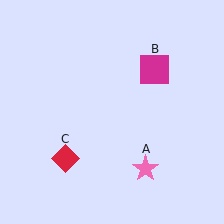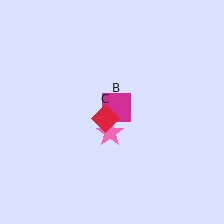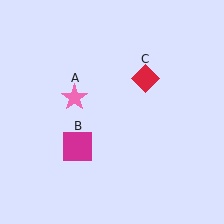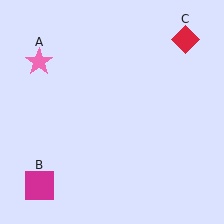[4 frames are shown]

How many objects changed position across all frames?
3 objects changed position: pink star (object A), magenta square (object B), red diamond (object C).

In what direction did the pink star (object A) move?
The pink star (object A) moved up and to the left.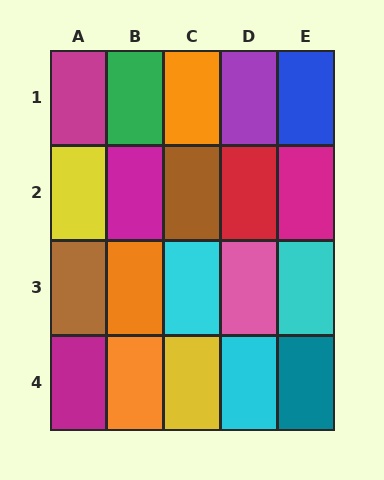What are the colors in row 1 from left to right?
Magenta, green, orange, purple, blue.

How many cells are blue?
1 cell is blue.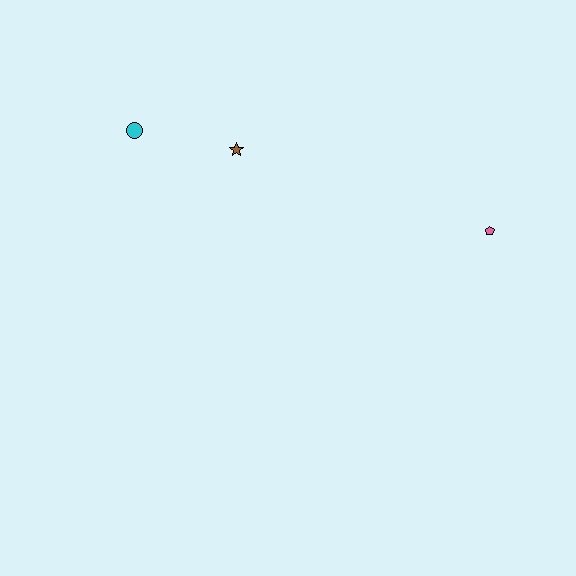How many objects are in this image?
There are 3 objects.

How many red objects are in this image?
There are no red objects.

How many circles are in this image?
There is 1 circle.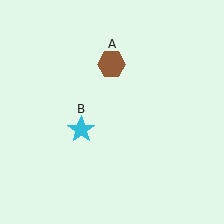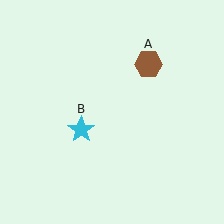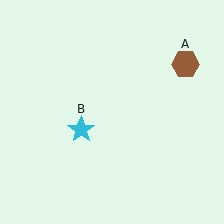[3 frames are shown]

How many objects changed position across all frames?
1 object changed position: brown hexagon (object A).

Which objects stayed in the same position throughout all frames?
Cyan star (object B) remained stationary.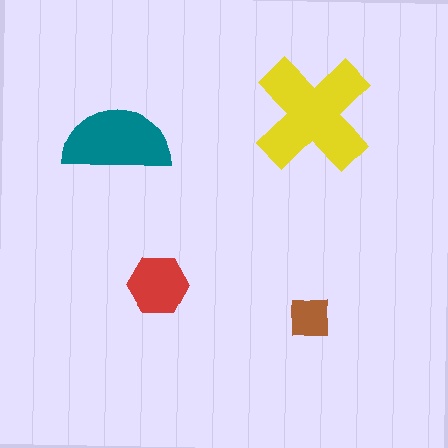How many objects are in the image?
There are 4 objects in the image.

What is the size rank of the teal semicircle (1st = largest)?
2nd.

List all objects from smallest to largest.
The brown square, the red hexagon, the teal semicircle, the yellow cross.